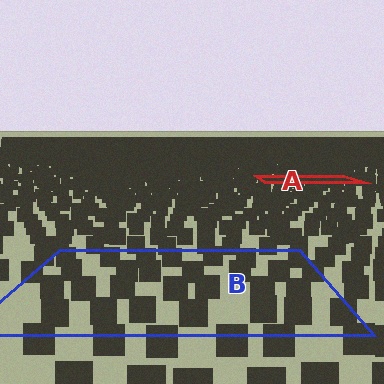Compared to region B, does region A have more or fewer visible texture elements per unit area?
Region A has more texture elements per unit area — they are packed more densely because it is farther away.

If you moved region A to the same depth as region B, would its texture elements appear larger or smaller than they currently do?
They would appear larger. At a closer depth, the same texture elements are projected at a bigger on-screen size.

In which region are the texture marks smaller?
The texture marks are smaller in region A, because it is farther away.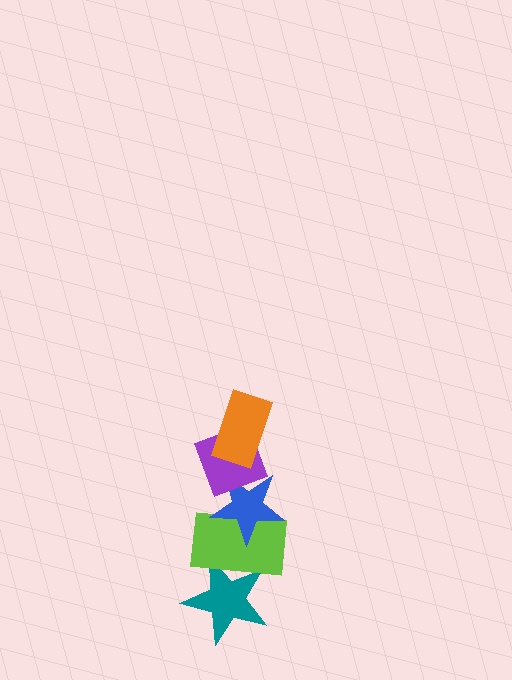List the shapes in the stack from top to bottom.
From top to bottom: the orange rectangle, the purple diamond, the blue star, the lime rectangle, the teal star.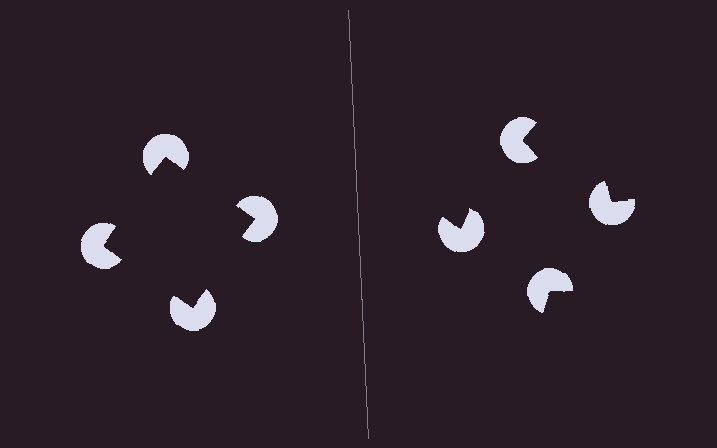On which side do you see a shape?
An illusory square appears on the left side. On the right side the wedge cuts are rotated, so no coherent shape forms.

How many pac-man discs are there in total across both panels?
8 — 4 on each side.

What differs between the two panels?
The pac-man discs are positioned identically on both sides; only the wedge orientations differ. On the left they align to a square; on the right they are misaligned.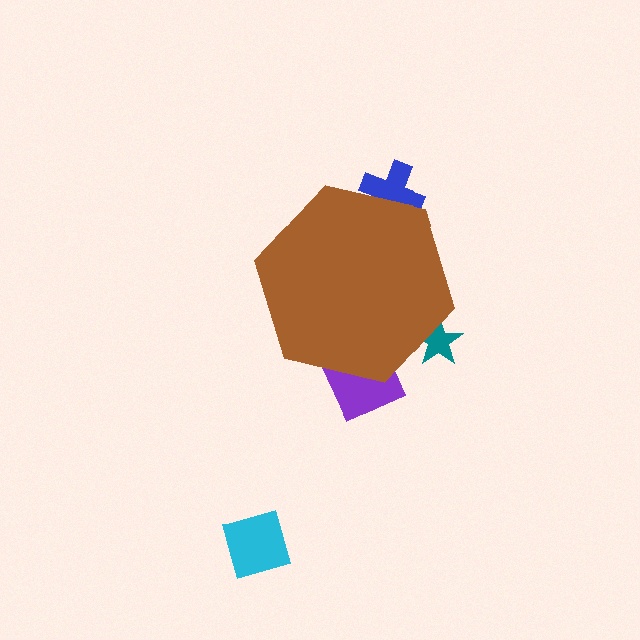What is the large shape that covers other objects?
A brown hexagon.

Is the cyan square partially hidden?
No, the cyan square is fully visible.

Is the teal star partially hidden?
Yes, the teal star is partially hidden behind the brown hexagon.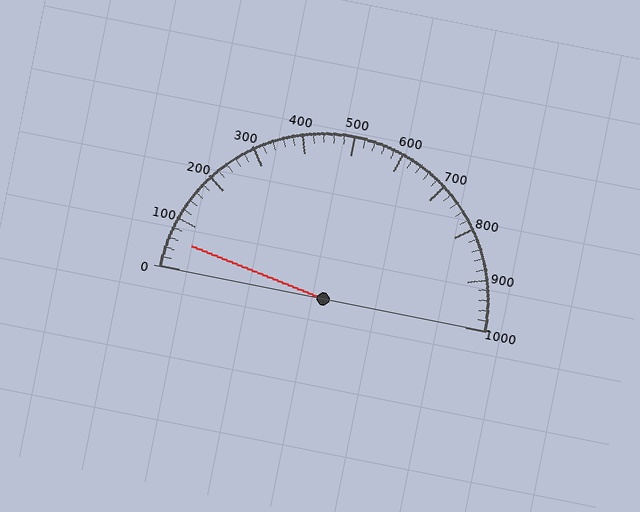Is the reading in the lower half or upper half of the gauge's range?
The reading is in the lower half of the range (0 to 1000).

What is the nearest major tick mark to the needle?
The nearest major tick mark is 100.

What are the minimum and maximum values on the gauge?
The gauge ranges from 0 to 1000.